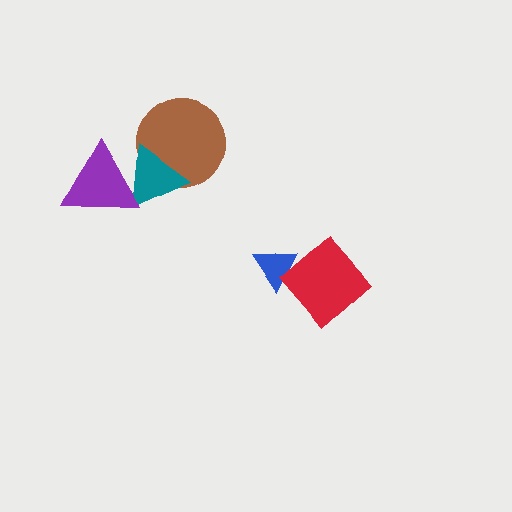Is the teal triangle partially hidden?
Yes, it is partially covered by another shape.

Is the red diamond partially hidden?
No, no other shape covers it.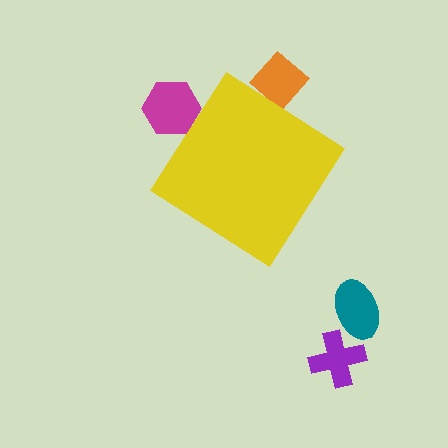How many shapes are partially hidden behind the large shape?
2 shapes are partially hidden.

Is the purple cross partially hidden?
No, the purple cross is fully visible.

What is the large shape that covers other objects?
A yellow diamond.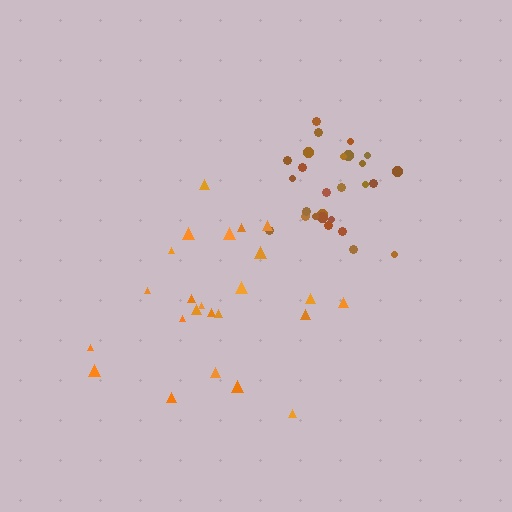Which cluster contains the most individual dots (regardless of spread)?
Brown (27).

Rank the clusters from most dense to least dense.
brown, orange.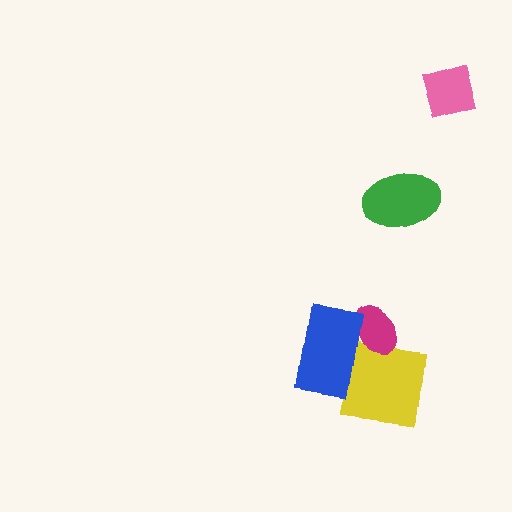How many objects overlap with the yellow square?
2 objects overlap with the yellow square.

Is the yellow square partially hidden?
Yes, it is partially covered by another shape.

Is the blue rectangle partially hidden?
No, no other shape covers it.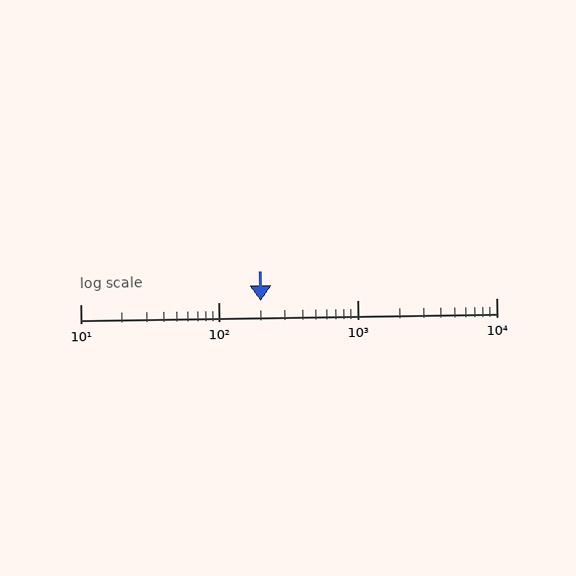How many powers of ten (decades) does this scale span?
The scale spans 3 decades, from 10 to 10000.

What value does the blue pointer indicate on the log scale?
The pointer indicates approximately 200.